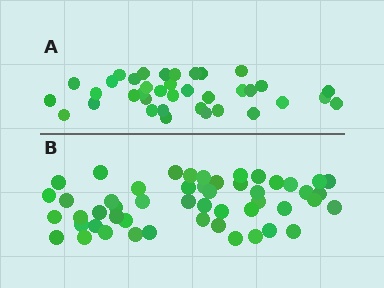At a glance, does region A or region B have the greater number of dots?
Region B (the bottom region) has more dots.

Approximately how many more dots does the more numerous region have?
Region B has approximately 15 more dots than region A.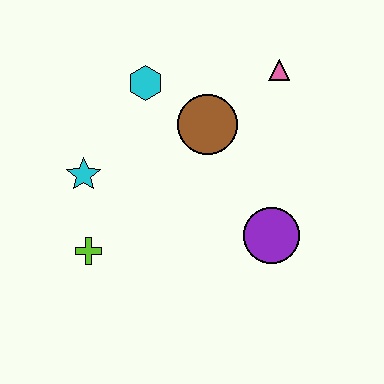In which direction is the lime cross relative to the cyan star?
The lime cross is below the cyan star.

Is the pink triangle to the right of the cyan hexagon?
Yes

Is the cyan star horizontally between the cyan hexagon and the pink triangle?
No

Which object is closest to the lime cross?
The cyan star is closest to the lime cross.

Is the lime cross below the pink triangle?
Yes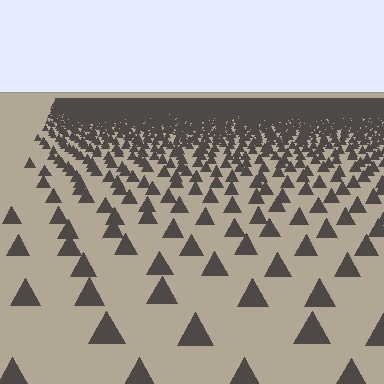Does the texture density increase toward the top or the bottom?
Density increases toward the top.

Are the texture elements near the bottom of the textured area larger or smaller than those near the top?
Larger. Near the bottom, elements are closer to the viewer and appear at a bigger on-screen size.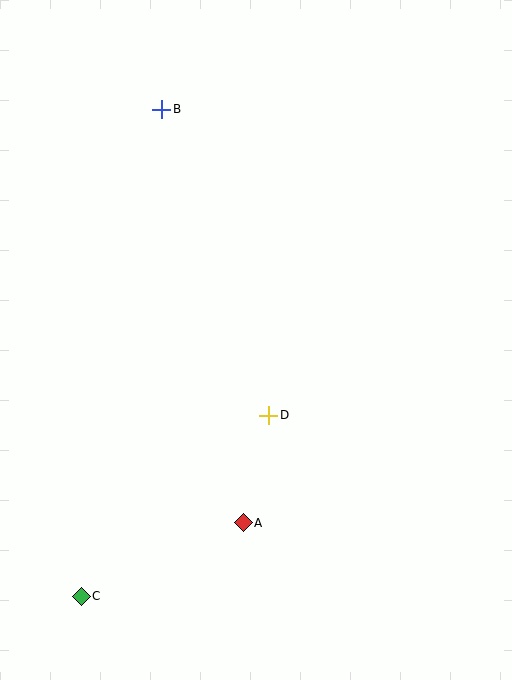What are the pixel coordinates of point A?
Point A is at (243, 523).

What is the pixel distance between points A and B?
The distance between A and B is 422 pixels.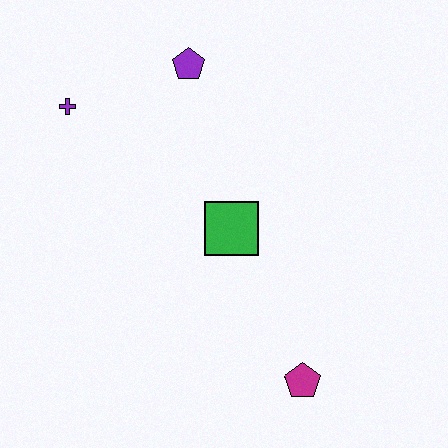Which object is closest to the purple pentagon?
The purple cross is closest to the purple pentagon.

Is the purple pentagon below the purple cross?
No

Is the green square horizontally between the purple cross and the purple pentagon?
No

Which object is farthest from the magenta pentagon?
The purple cross is farthest from the magenta pentagon.